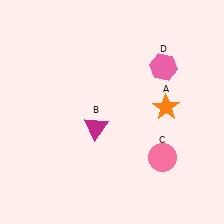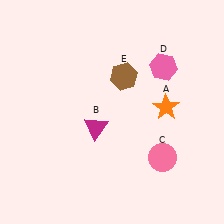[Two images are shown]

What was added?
A brown hexagon (E) was added in Image 2.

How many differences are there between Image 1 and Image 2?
There is 1 difference between the two images.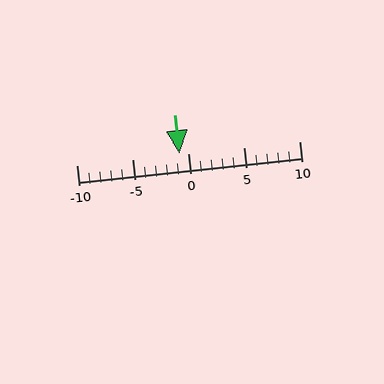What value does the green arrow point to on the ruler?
The green arrow points to approximately -1.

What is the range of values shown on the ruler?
The ruler shows values from -10 to 10.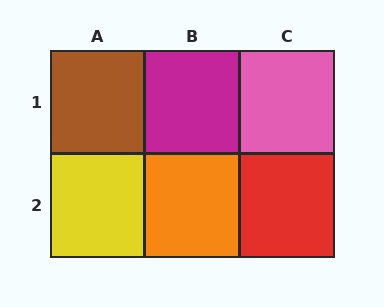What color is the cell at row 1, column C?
Pink.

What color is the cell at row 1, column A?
Brown.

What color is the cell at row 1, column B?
Magenta.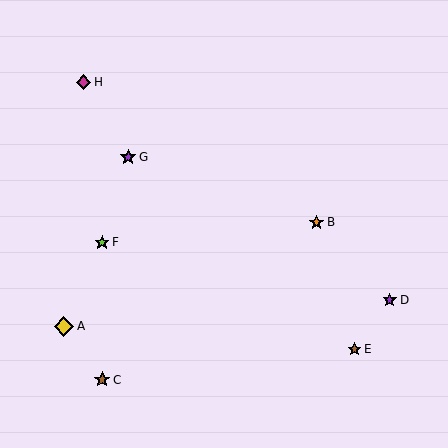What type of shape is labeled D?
Shape D is a purple star.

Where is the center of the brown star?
The center of the brown star is at (355, 349).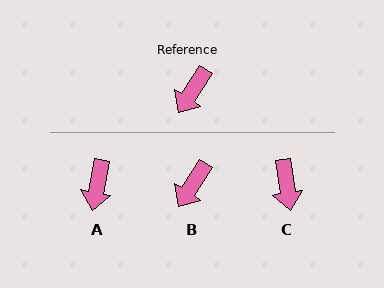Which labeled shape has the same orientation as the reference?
B.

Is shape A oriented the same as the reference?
No, it is off by about 21 degrees.